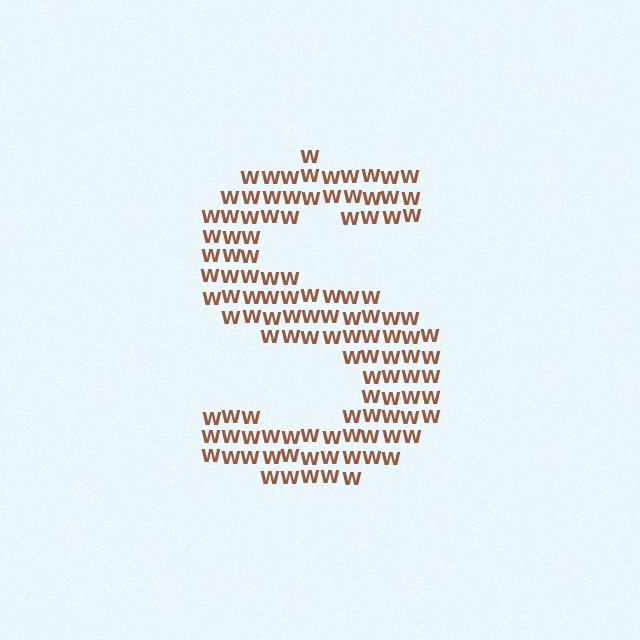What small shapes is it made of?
It is made of small letter W's.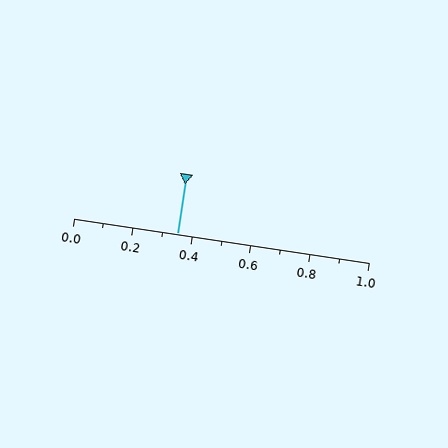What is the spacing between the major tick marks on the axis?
The major ticks are spaced 0.2 apart.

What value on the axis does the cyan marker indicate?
The marker indicates approximately 0.35.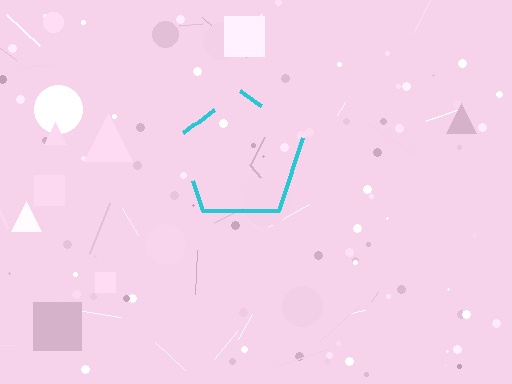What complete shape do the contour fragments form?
The contour fragments form a pentagon.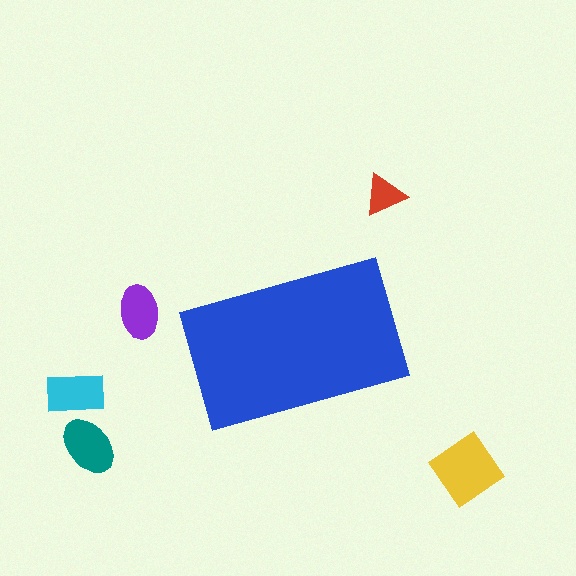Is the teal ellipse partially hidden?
No, the teal ellipse is fully visible.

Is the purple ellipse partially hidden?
No, the purple ellipse is fully visible.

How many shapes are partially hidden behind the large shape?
0 shapes are partially hidden.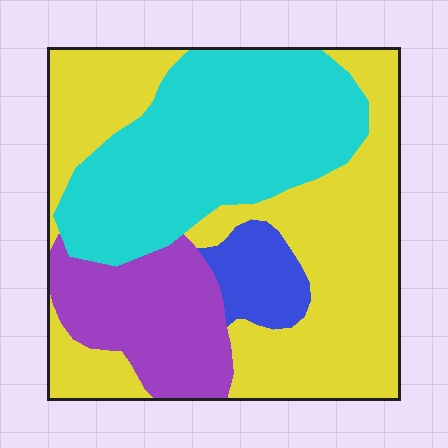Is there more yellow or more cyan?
Yellow.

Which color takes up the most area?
Yellow, at roughly 45%.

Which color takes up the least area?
Blue, at roughly 5%.